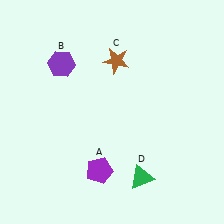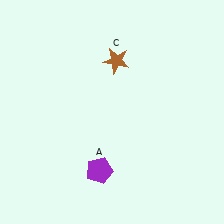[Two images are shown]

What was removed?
The green triangle (D), the purple hexagon (B) were removed in Image 2.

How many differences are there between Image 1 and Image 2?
There are 2 differences between the two images.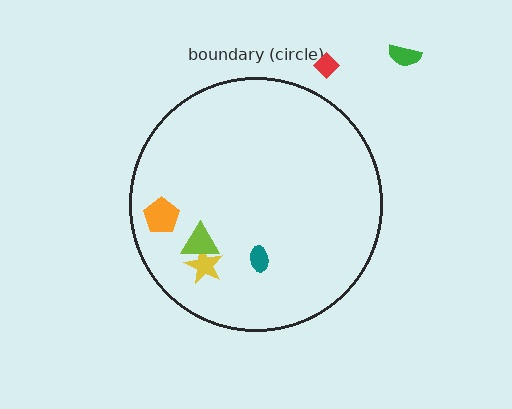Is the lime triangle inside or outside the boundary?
Inside.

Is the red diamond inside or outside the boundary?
Outside.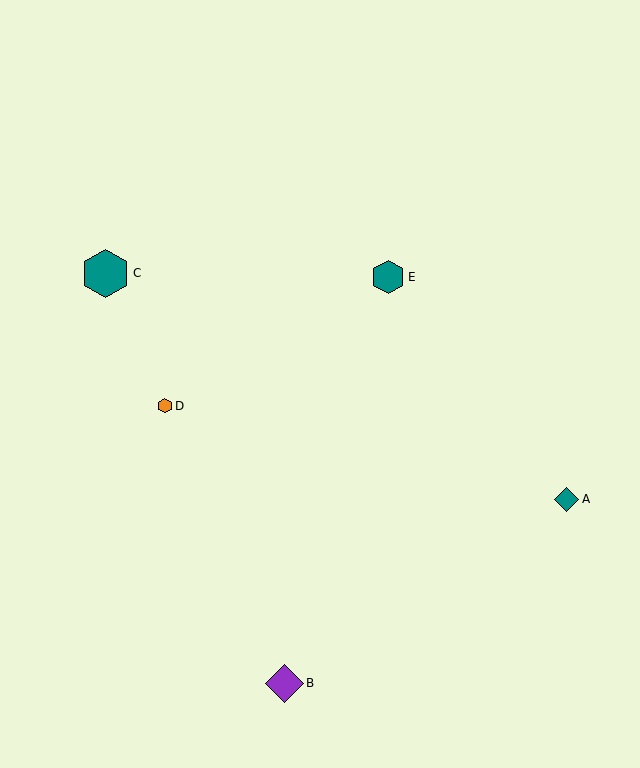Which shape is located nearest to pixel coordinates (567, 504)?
The teal diamond (labeled A) at (566, 499) is nearest to that location.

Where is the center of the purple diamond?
The center of the purple diamond is at (284, 683).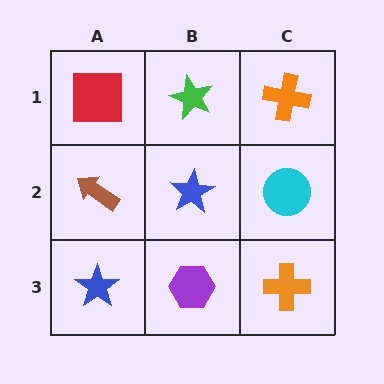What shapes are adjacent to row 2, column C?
An orange cross (row 1, column C), an orange cross (row 3, column C), a blue star (row 2, column B).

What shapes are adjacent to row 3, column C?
A cyan circle (row 2, column C), a purple hexagon (row 3, column B).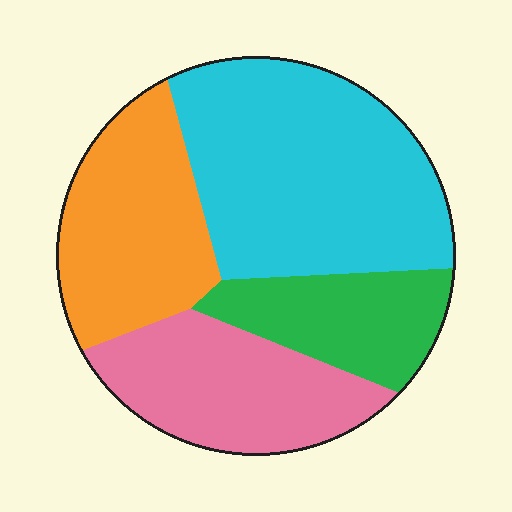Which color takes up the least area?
Green, at roughly 15%.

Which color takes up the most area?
Cyan, at roughly 40%.